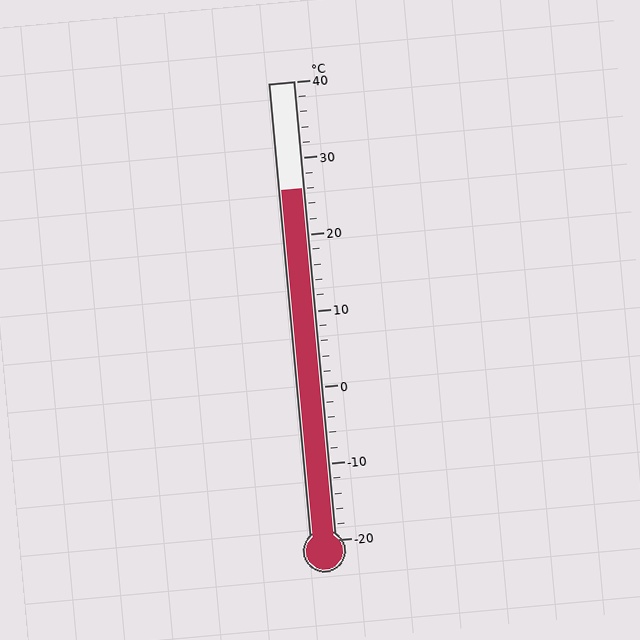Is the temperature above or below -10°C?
The temperature is above -10°C.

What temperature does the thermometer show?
The thermometer shows approximately 26°C.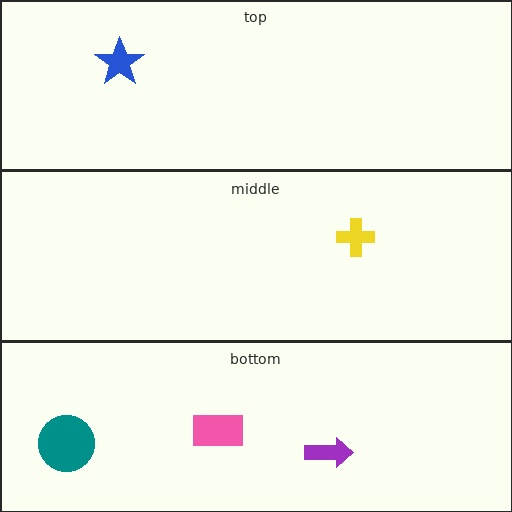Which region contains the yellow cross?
The middle region.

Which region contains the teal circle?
The bottom region.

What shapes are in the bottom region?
The teal circle, the pink rectangle, the purple arrow.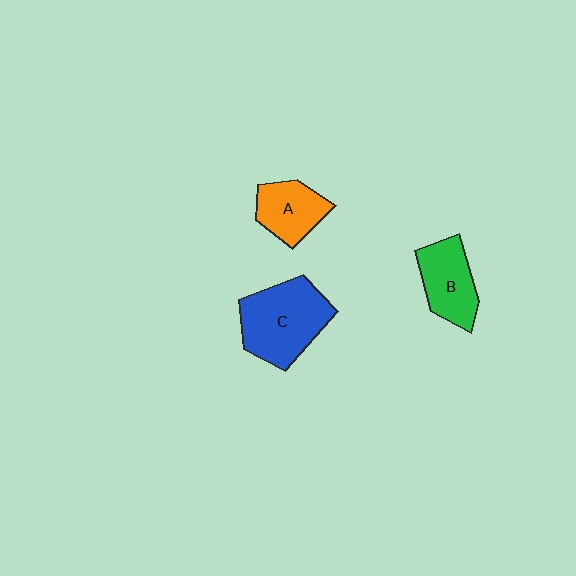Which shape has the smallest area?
Shape A (orange).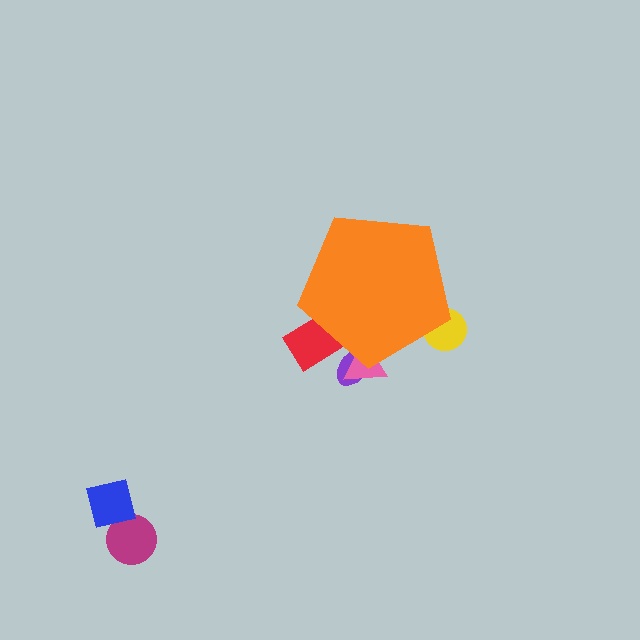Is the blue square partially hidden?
No, the blue square is fully visible.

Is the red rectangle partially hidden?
Yes, the red rectangle is partially hidden behind the orange pentagon.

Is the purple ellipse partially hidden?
Yes, the purple ellipse is partially hidden behind the orange pentagon.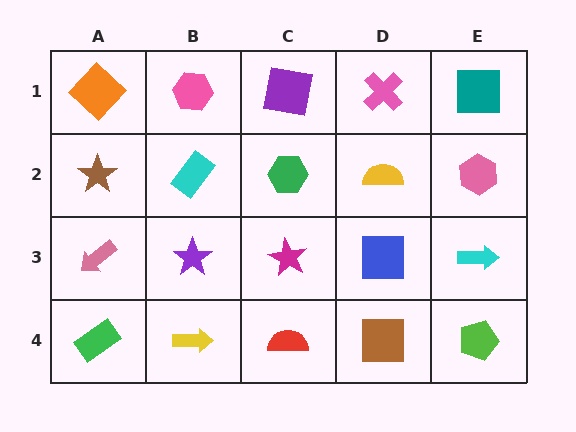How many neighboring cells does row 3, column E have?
3.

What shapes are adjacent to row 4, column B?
A purple star (row 3, column B), a green rectangle (row 4, column A), a red semicircle (row 4, column C).